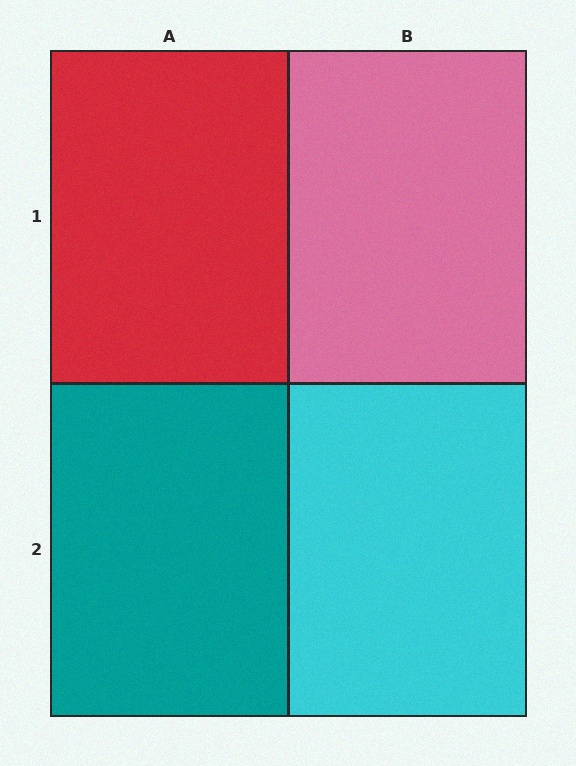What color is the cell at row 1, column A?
Red.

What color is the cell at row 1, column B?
Pink.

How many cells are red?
1 cell is red.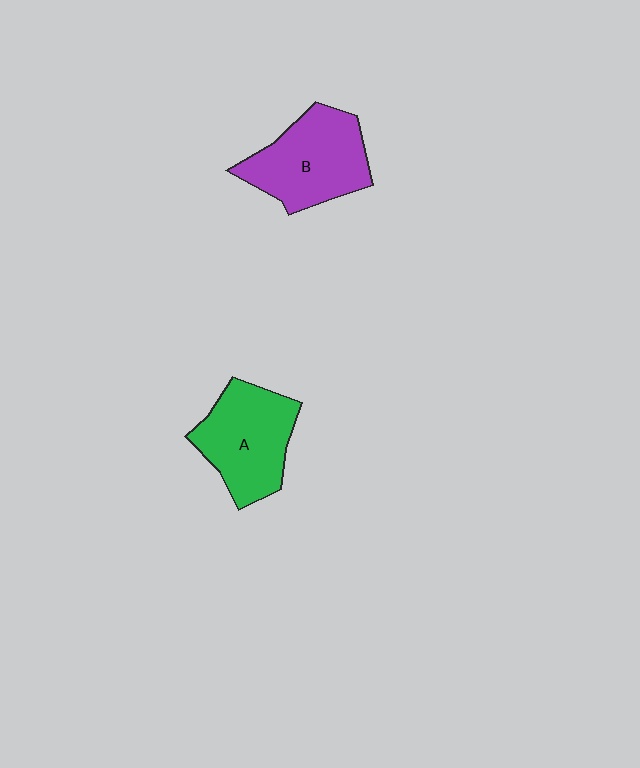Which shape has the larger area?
Shape B (purple).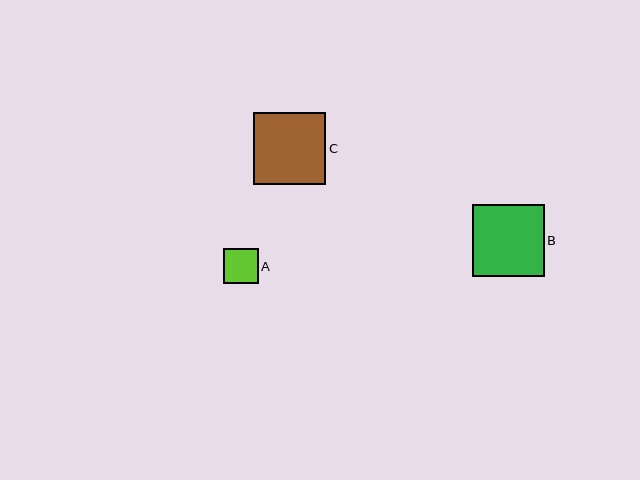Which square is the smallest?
Square A is the smallest with a size of approximately 35 pixels.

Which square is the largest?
Square C is the largest with a size of approximately 72 pixels.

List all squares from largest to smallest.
From largest to smallest: C, B, A.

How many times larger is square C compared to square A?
Square C is approximately 2.1 times the size of square A.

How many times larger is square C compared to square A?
Square C is approximately 2.1 times the size of square A.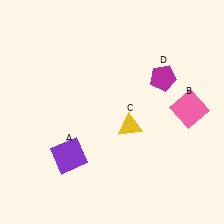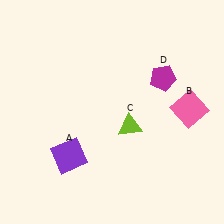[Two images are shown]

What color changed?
The triangle (C) changed from yellow in Image 1 to lime in Image 2.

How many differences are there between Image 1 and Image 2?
There is 1 difference between the two images.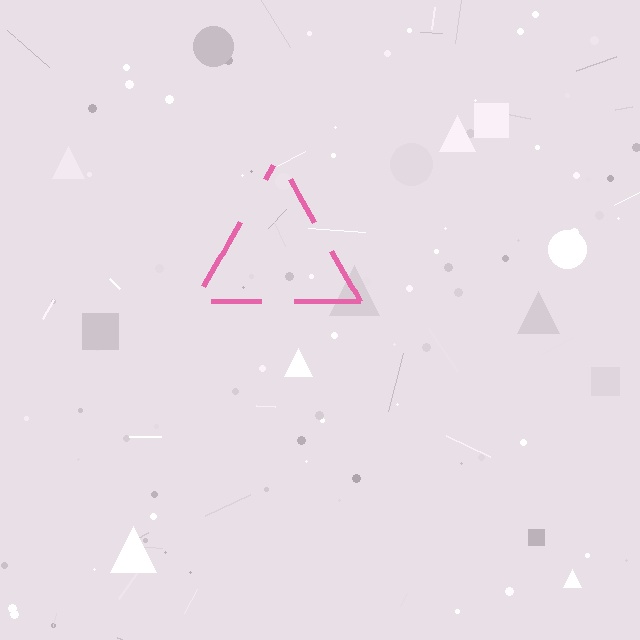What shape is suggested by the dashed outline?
The dashed outline suggests a triangle.